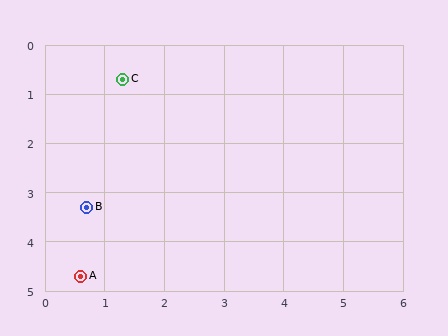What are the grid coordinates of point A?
Point A is at approximately (0.6, 4.7).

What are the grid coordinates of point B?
Point B is at approximately (0.7, 3.3).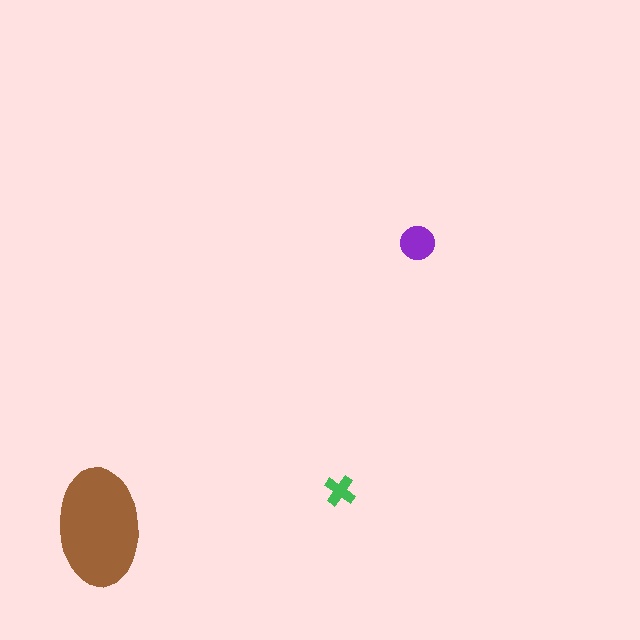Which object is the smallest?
The green cross.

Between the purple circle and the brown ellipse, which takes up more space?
The brown ellipse.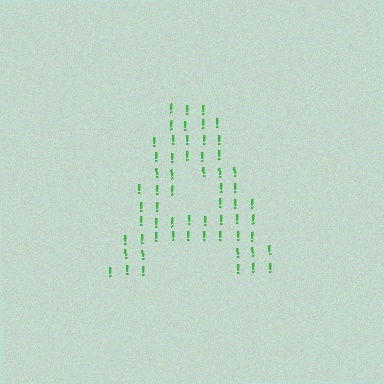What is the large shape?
The large shape is the letter A.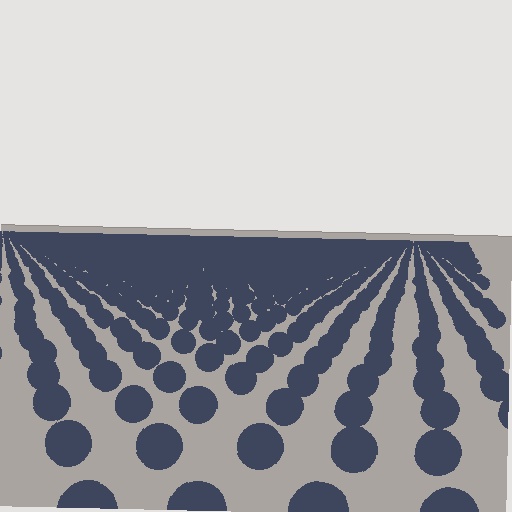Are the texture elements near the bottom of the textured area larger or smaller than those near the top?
Larger. Near the bottom, elements are closer to the viewer and appear at a bigger on-screen size.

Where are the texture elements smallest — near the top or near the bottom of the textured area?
Near the top.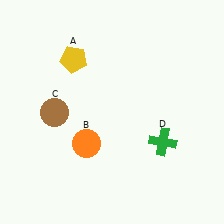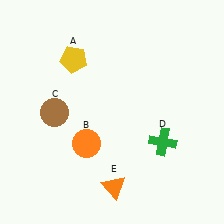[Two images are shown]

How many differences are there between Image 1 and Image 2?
There is 1 difference between the two images.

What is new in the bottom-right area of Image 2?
An orange triangle (E) was added in the bottom-right area of Image 2.